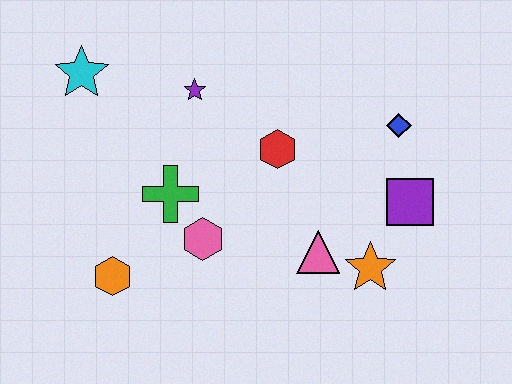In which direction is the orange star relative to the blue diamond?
The orange star is below the blue diamond.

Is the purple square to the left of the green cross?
No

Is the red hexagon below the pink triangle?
No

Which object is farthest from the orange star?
The cyan star is farthest from the orange star.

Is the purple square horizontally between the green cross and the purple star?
No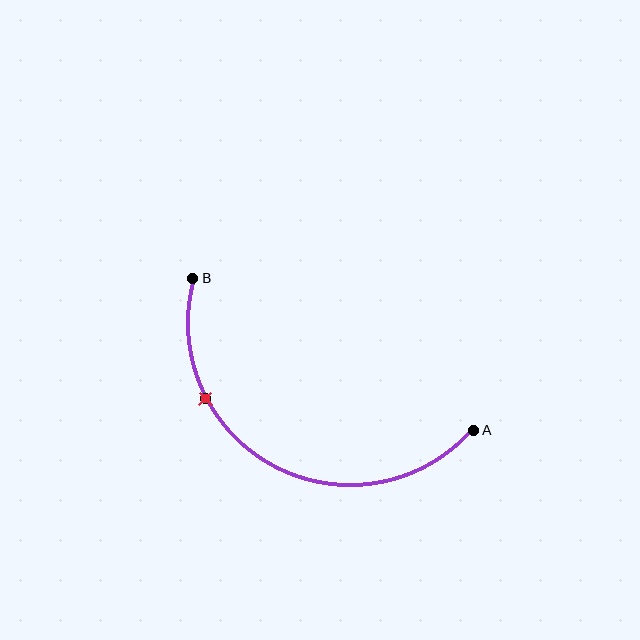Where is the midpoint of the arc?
The arc midpoint is the point on the curve farthest from the straight line joining A and B. It sits below that line.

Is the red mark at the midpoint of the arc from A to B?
No. The red mark lies on the arc but is closer to endpoint B. The arc midpoint would be at the point on the curve equidistant along the arc from both A and B.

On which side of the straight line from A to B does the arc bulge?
The arc bulges below the straight line connecting A and B.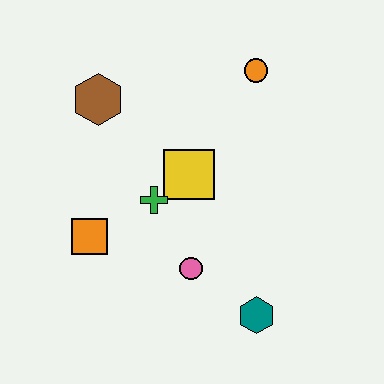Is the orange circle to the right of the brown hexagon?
Yes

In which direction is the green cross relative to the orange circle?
The green cross is below the orange circle.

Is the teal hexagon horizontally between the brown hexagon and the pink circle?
No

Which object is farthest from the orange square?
The orange circle is farthest from the orange square.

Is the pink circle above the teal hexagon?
Yes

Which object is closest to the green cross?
The yellow square is closest to the green cross.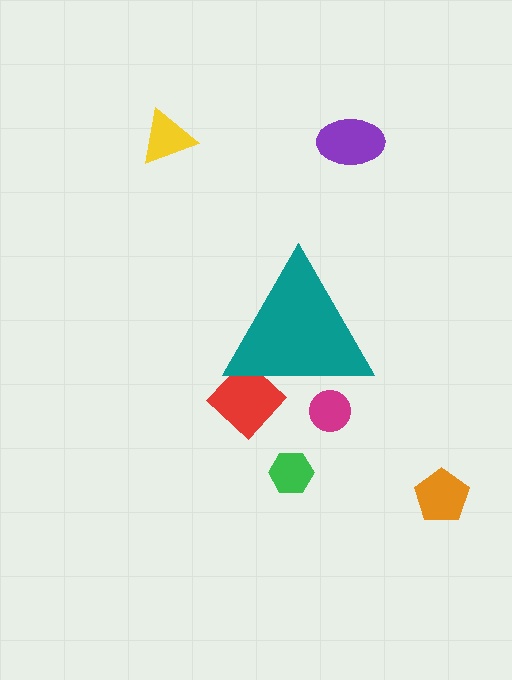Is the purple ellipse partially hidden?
No, the purple ellipse is fully visible.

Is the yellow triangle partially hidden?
No, the yellow triangle is fully visible.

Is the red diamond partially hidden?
Yes, the red diamond is partially hidden behind the teal triangle.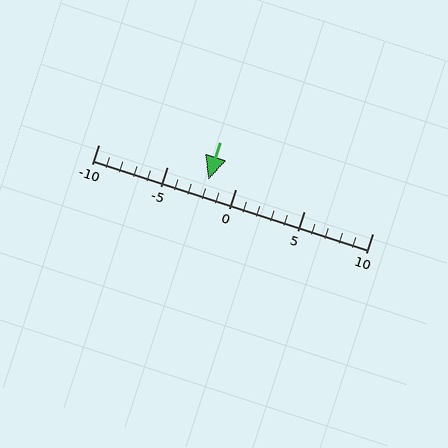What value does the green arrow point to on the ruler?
The green arrow points to approximately -2.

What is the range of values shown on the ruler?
The ruler shows values from -10 to 10.